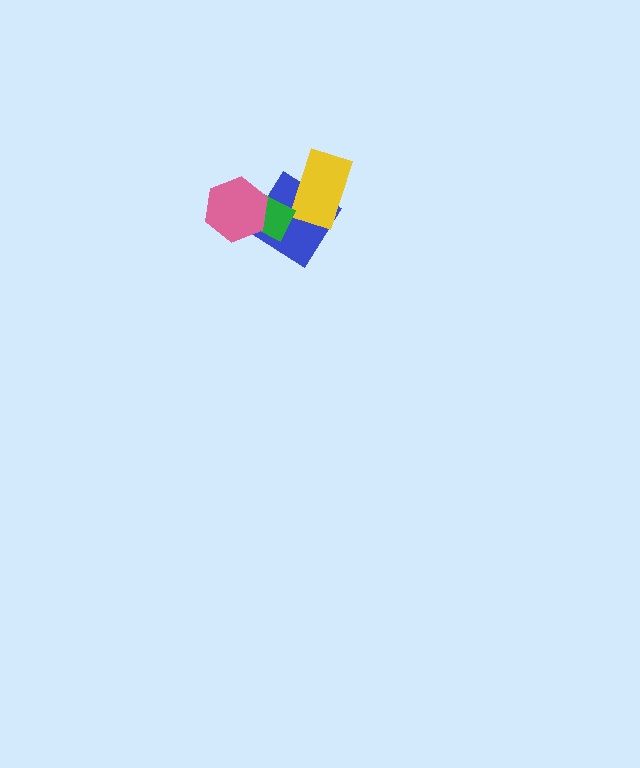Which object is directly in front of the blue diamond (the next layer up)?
The yellow rectangle is directly in front of the blue diamond.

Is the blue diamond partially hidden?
Yes, it is partially covered by another shape.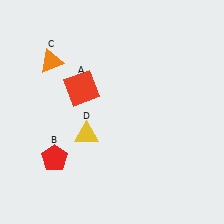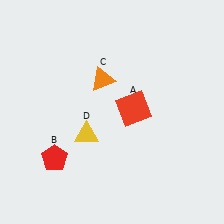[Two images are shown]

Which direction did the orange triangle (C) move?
The orange triangle (C) moved right.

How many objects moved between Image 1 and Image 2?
2 objects moved between the two images.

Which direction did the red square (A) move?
The red square (A) moved right.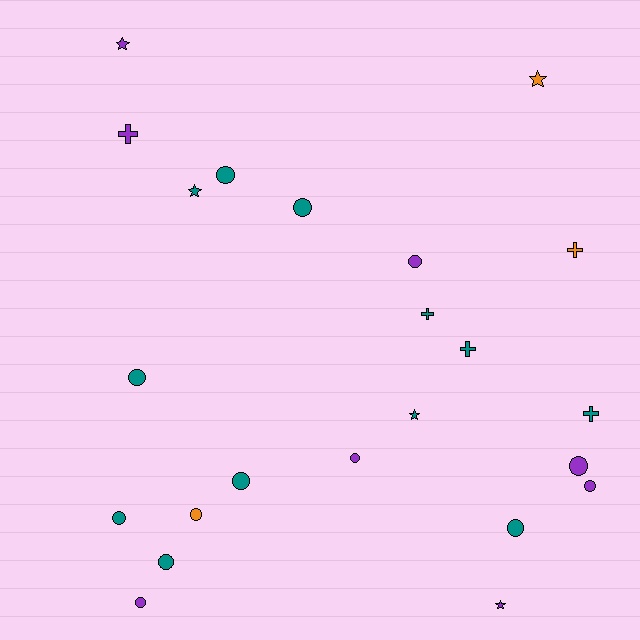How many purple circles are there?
There are 5 purple circles.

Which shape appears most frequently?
Circle, with 13 objects.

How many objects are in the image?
There are 23 objects.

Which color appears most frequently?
Teal, with 12 objects.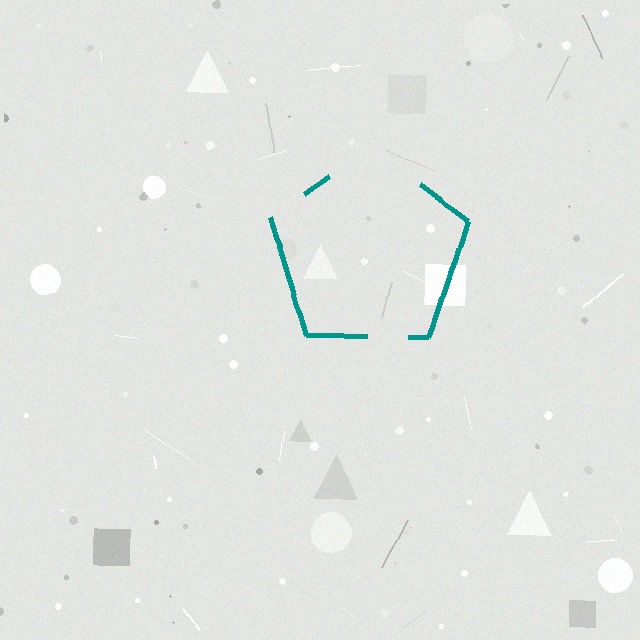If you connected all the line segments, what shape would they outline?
They would outline a pentagon.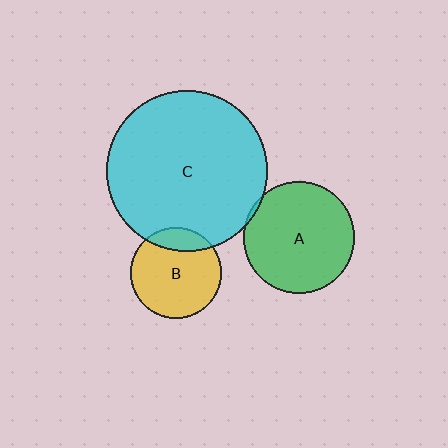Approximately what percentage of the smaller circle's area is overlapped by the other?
Approximately 5%.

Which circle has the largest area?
Circle C (cyan).